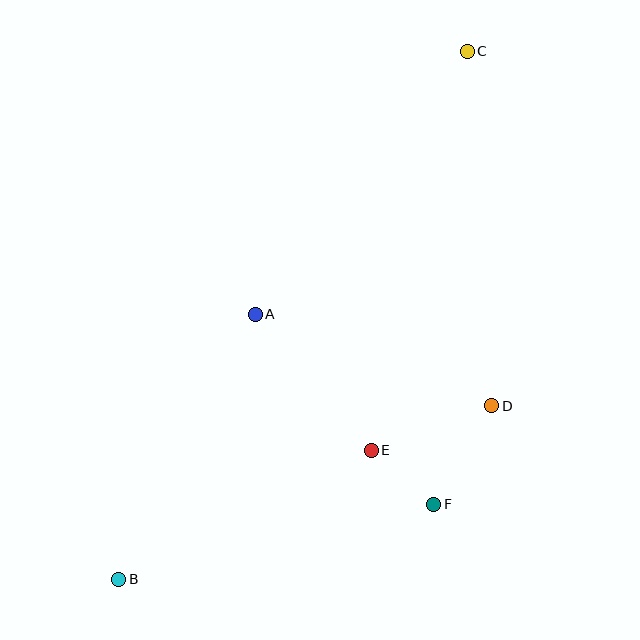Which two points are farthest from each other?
Points B and C are farthest from each other.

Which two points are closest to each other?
Points E and F are closest to each other.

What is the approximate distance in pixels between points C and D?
The distance between C and D is approximately 355 pixels.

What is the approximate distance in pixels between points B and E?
The distance between B and E is approximately 284 pixels.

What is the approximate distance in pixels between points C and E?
The distance between C and E is approximately 410 pixels.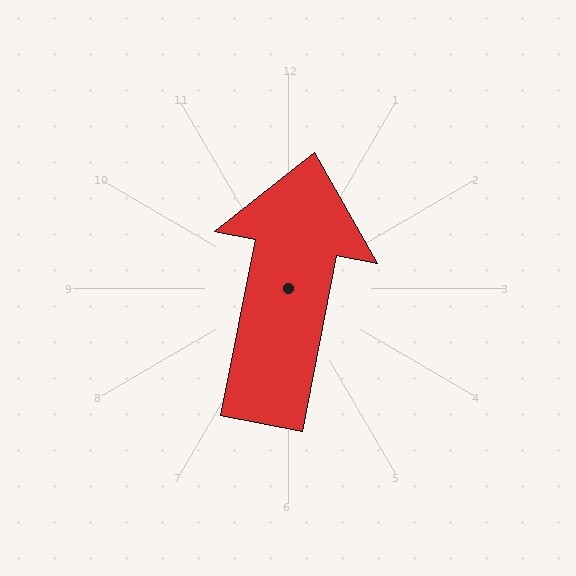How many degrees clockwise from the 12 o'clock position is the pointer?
Approximately 11 degrees.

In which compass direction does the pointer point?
North.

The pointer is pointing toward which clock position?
Roughly 12 o'clock.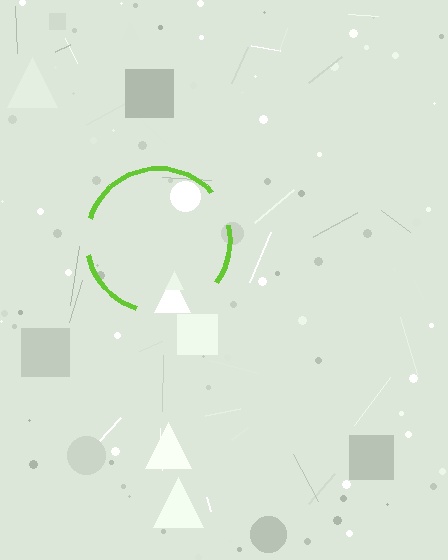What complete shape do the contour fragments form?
The contour fragments form a circle.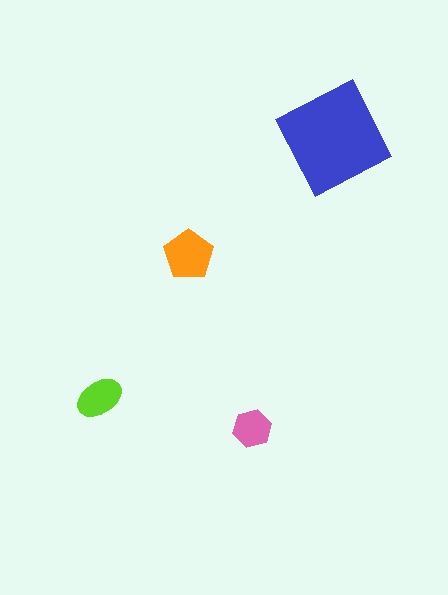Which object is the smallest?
The pink hexagon.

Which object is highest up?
The blue square is topmost.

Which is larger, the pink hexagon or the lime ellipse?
The lime ellipse.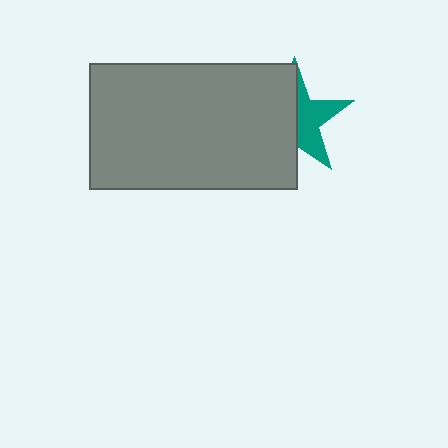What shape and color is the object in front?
The object in front is a gray rectangle.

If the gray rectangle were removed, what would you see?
You would see the complete teal star.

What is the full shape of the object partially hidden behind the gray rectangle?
The partially hidden object is a teal star.